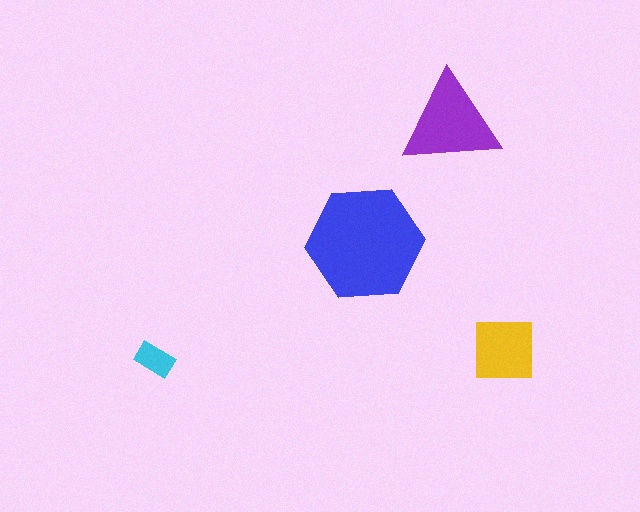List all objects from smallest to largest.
The cyan rectangle, the yellow square, the purple triangle, the blue hexagon.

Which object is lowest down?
The cyan rectangle is bottommost.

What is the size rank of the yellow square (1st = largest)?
3rd.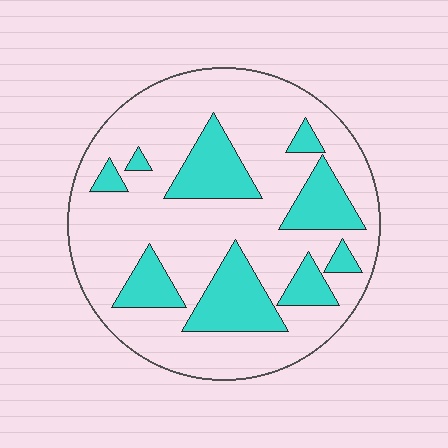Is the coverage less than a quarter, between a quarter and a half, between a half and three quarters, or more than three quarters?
Between a quarter and a half.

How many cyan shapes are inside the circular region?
9.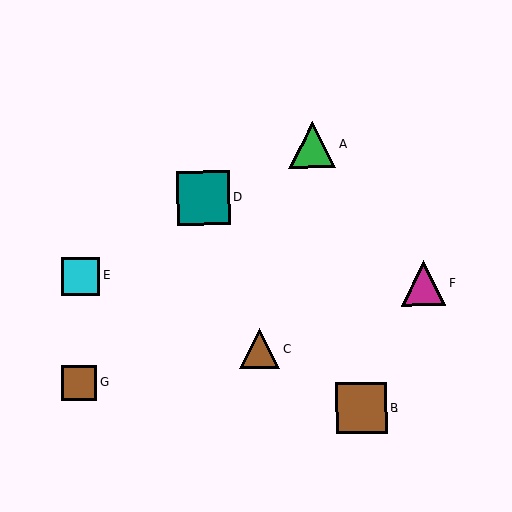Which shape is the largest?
The teal square (labeled D) is the largest.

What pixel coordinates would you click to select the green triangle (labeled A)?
Click at (312, 145) to select the green triangle A.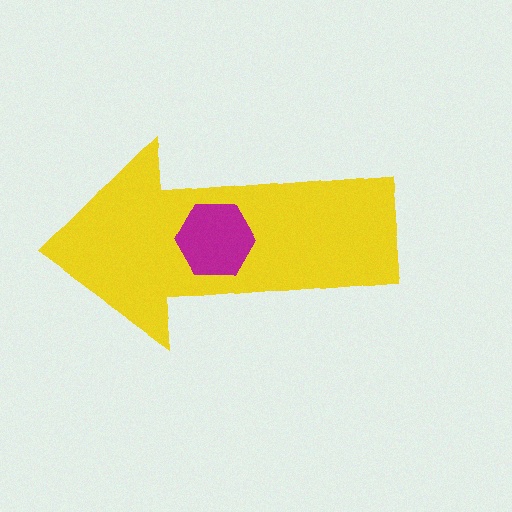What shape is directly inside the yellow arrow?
The magenta hexagon.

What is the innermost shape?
The magenta hexagon.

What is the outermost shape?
The yellow arrow.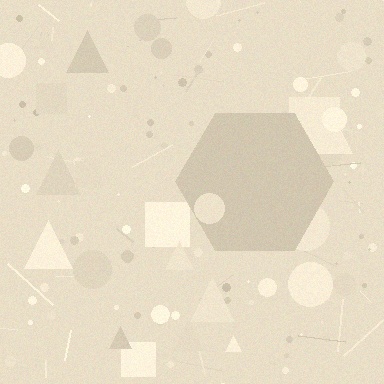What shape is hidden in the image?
A hexagon is hidden in the image.